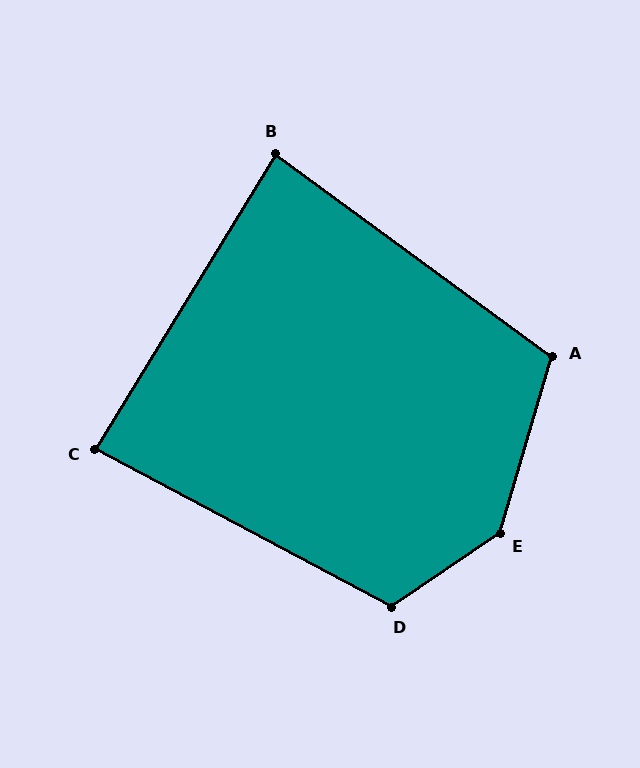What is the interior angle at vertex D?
Approximately 118 degrees (obtuse).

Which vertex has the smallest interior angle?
B, at approximately 85 degrees.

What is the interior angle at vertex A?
Approximately 110 degrees (obtuse).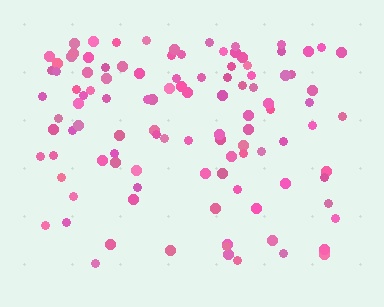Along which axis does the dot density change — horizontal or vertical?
Vertical.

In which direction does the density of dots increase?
From bottom to top, with the top side densest.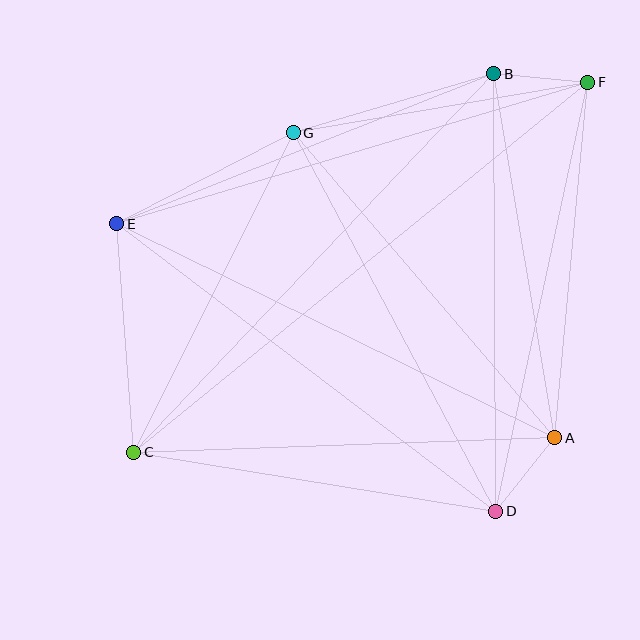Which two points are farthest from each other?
Points C and F are farthest from each other.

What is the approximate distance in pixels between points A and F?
The distance between A and F is approximately 357 pixels.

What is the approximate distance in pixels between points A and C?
The distance between A and C is approximately 421 pixels.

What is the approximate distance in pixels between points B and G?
The distance between B and G is approximately 209 pixels.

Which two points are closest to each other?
Points A and D are closest to each other.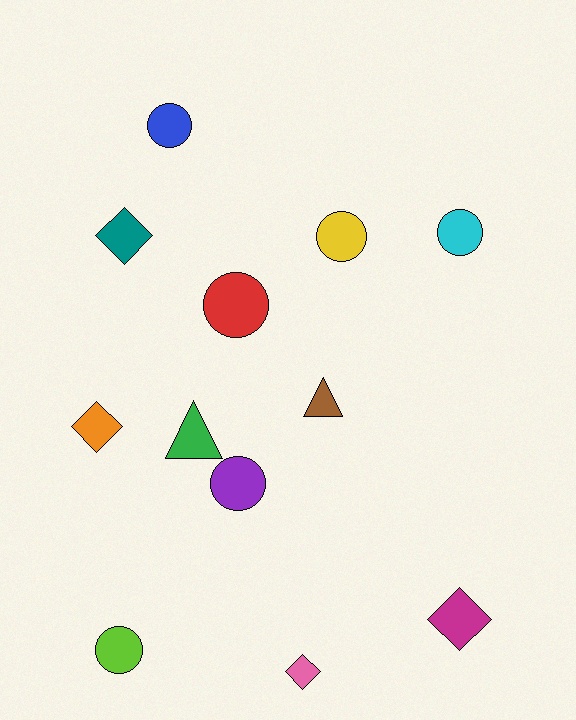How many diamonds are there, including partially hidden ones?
There are 4 diamonds.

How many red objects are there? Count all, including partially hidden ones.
There is 1 red object.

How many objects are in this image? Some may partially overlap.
There are 12 objects.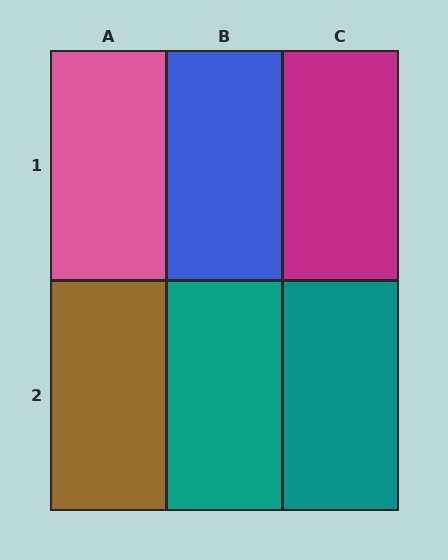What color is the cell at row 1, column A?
Pink.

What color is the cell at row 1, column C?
Magenta.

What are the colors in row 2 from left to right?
Brown, teal, teal.